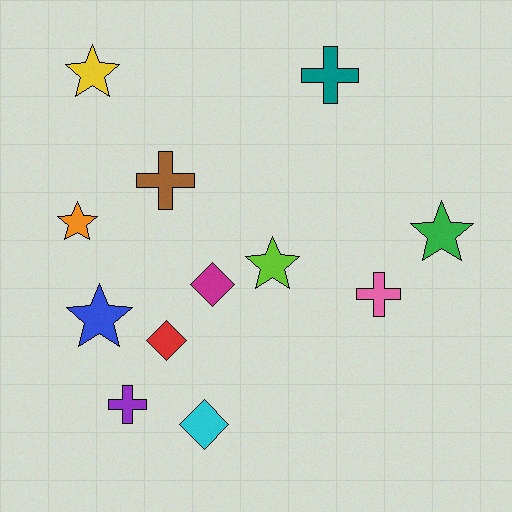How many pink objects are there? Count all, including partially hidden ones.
There is 1 pink object.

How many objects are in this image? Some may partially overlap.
There are 12 objects.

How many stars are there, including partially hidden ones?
There are 5 stars.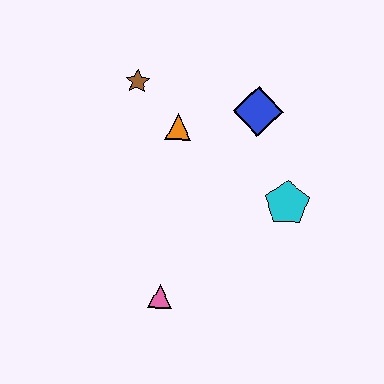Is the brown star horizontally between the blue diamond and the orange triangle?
No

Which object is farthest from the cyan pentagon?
The brown star is farthest from the cyan pentagon.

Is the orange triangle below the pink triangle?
No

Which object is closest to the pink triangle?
The cyan pentagon is closest to the pink triangle.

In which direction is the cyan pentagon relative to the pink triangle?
The cyan pentagon is to the right of the pink triangle.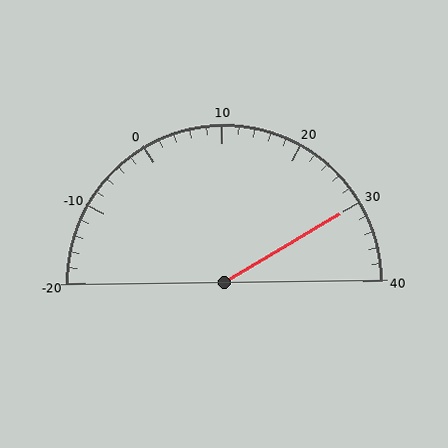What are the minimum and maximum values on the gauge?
The gauge ranges from -20 to 40.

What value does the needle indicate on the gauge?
The needle indicates approximately 30.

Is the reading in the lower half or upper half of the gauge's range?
The reading is in the upper half of the range (-20 to 40).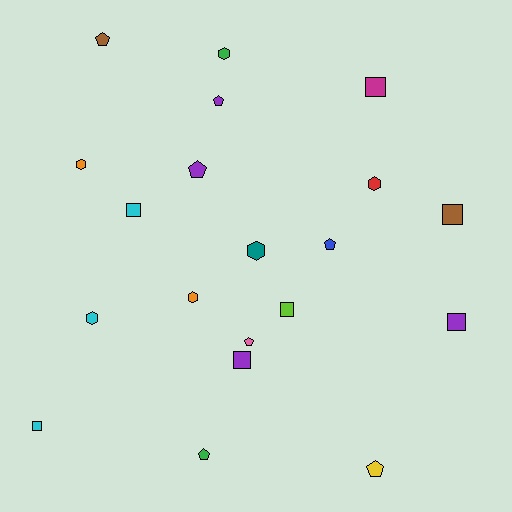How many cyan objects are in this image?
There are 3 cyan objects.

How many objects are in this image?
There are 20 objects.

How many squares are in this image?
There are 7 squares.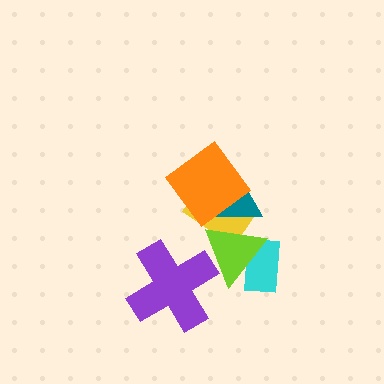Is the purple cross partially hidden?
No, no other shape covers it.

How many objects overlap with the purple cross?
1 object overlaps with the purple cross.